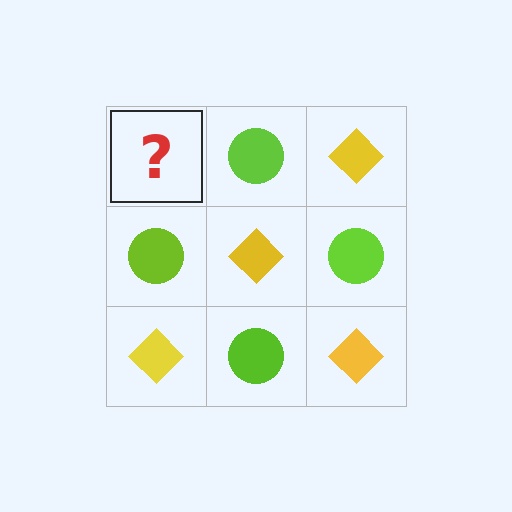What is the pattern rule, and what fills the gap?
The rule is that it alternates yellow diamond and lime circle in a checkerboard pattern. The gap should be filled with a yellow diamond.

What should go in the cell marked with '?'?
The missing cell should contain a yellow diamond.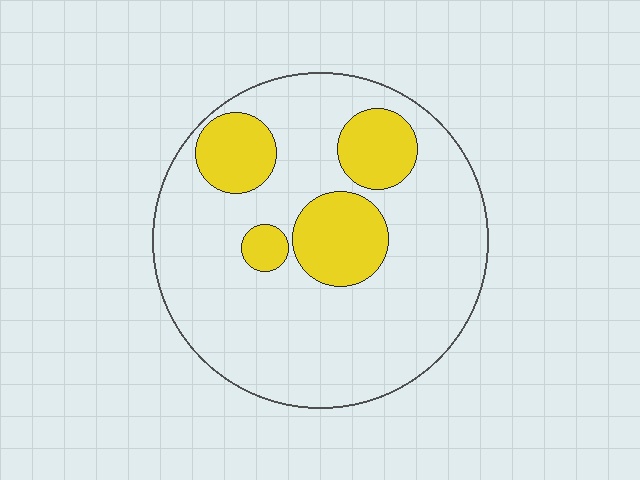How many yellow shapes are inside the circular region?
4.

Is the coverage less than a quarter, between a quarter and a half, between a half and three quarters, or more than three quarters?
Less than a quarter.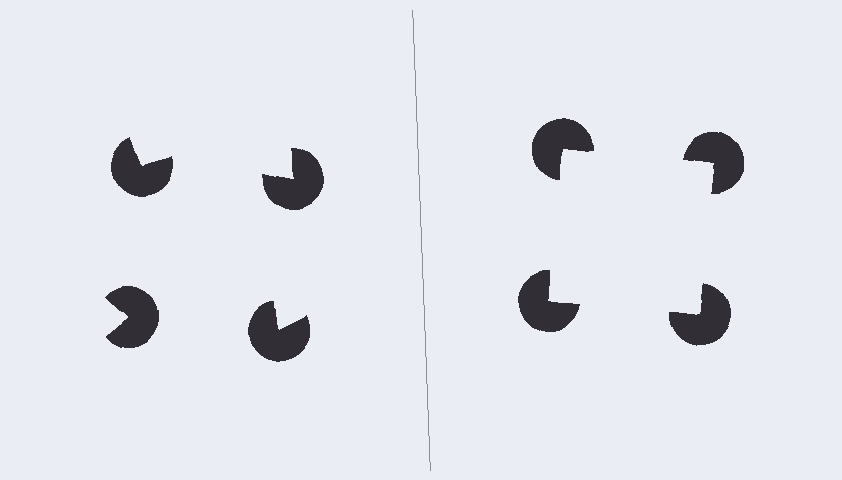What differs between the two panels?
The pac-man discs are positioned identically on both sides; only the wedge orientations differ. On the right they align to a square; on the left they are misaligned.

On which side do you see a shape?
An illusory square appears on the right side. On the left side the wedge cuts are rotated, so no coherent shape forms.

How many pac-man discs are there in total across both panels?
8 — 4 on each side.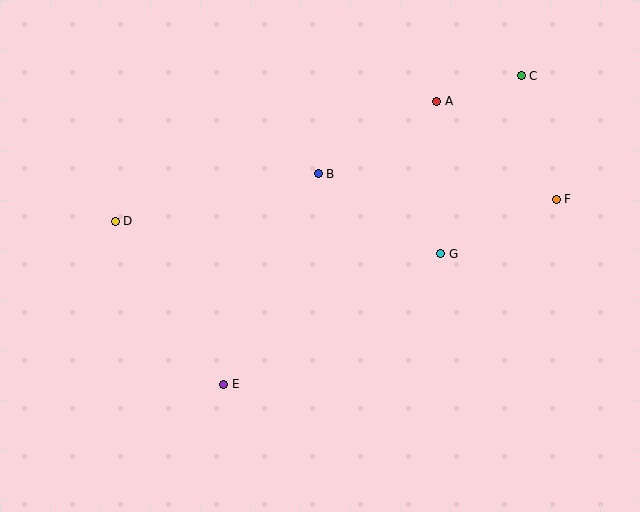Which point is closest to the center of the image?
Point B at (318, 174) is closest to the center.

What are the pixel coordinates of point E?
Point E is at (224, 384).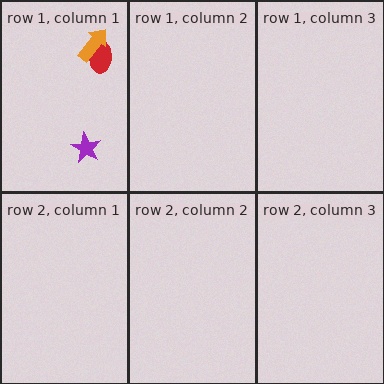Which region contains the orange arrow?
The row 1, column 1 region.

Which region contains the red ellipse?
The row 1, column 1 region.